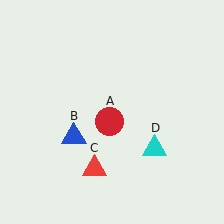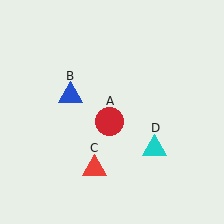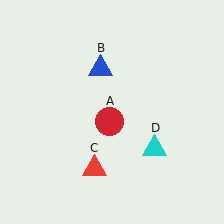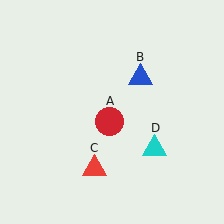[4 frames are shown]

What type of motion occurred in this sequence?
The blue triangle (object B) rotated clockwise around the center of the scene.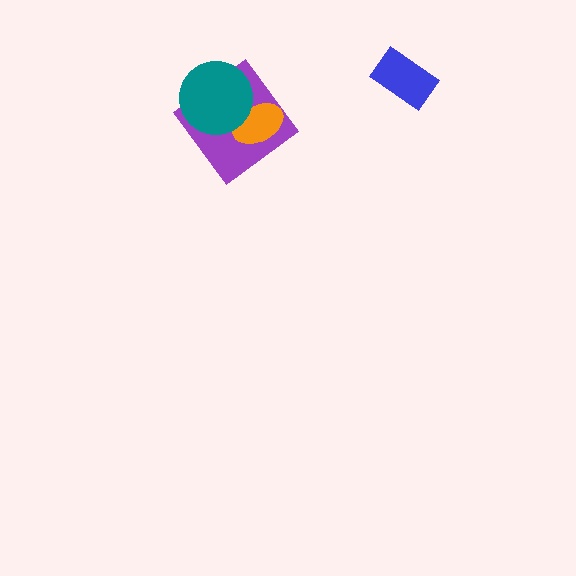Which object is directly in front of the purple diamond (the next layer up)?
The orange ellipse is directly in front of the purple diamond.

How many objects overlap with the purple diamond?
2 objects overlap with the purple diamond.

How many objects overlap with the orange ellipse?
2 objects overlap with the orange ellipse.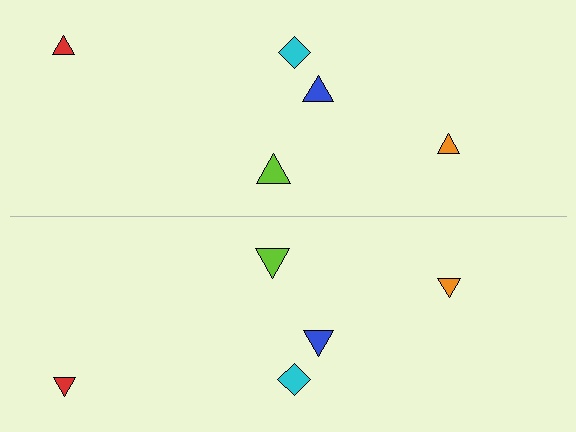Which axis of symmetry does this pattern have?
The pattern has a horizontal axis of symmetry running through the center of the image.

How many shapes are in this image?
There are 10 shapes in this image.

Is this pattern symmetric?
Yes, this pattern has bilateral (reflection) symmetry.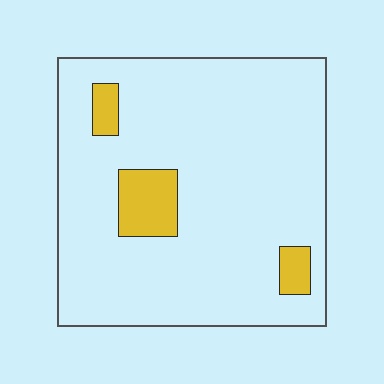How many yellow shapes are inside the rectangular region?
3.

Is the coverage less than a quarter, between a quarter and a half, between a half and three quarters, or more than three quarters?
Less than a quarter.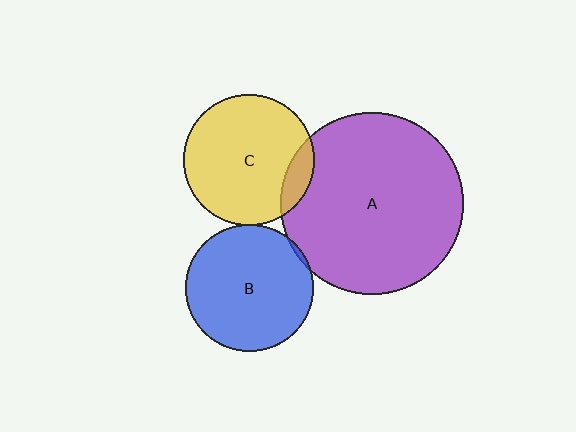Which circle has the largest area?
Circle A (purple).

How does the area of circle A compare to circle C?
Approximately 2.0 times.